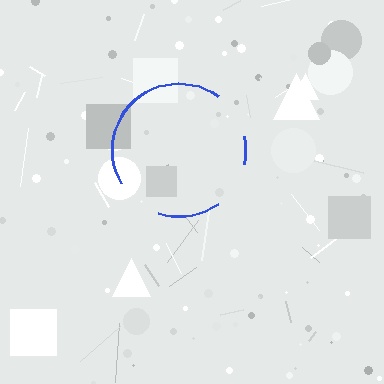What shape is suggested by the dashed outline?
The dashed outline suggests a circle.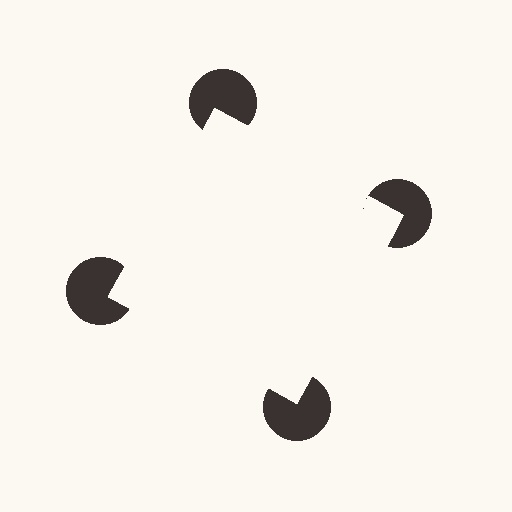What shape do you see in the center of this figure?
An illusory square — its edges are inferred from the aligned wedge cuts in the pac-man discs, not physically drawn.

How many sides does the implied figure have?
4 sides.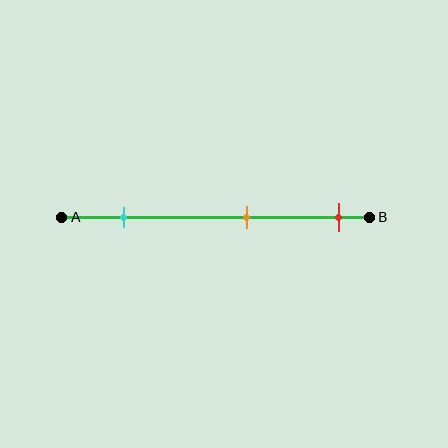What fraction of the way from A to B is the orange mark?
The orange mark is approximately 60% (0.6) of the way from A to B.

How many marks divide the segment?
There are 3 marks dividing the segment.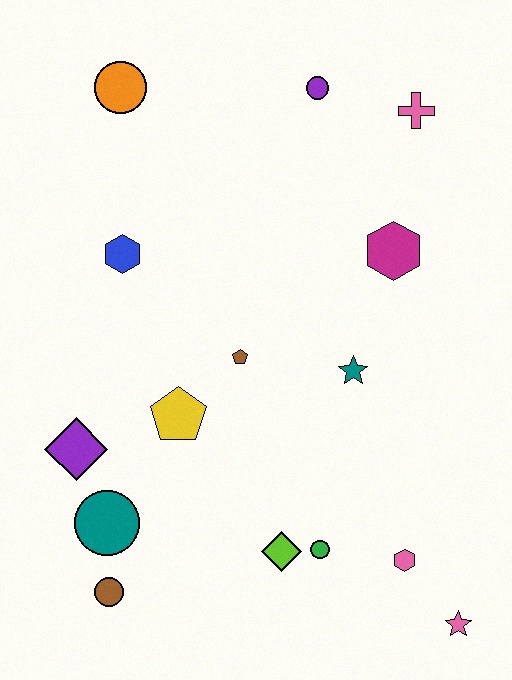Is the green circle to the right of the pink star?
No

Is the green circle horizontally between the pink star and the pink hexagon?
No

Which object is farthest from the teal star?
The orange circle is farthest from the teal star.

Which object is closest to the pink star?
The pink hexagon is closest to the pink star.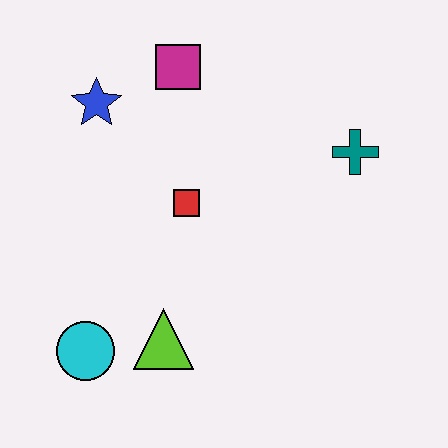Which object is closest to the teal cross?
The red square is closest to the teal cross.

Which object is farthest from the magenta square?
The cyan circle is farthest from the magenta square.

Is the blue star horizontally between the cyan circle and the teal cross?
Yes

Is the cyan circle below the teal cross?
Yes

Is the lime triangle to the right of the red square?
No